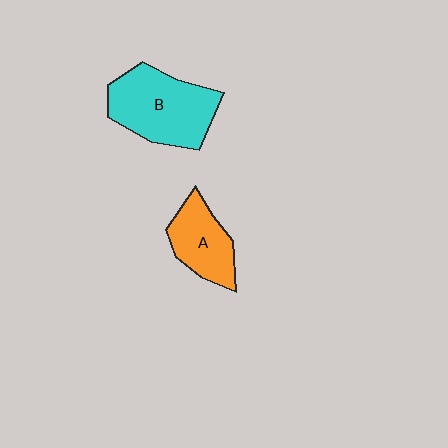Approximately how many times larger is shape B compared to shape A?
Approximately 1.6 times.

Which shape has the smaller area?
Shape A (orange).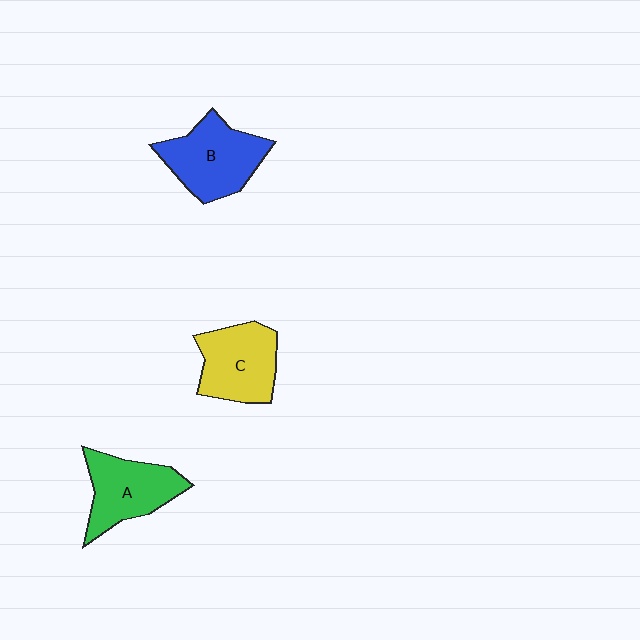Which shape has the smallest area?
Shape A (green).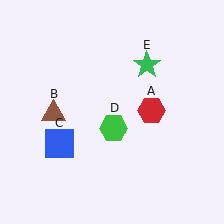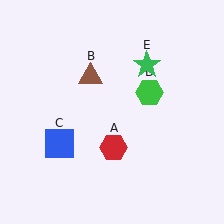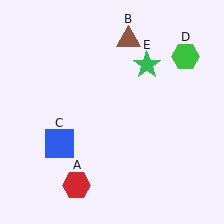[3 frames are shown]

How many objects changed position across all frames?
3 objects changed position: red hexagon (object A), brown triangle (object B), green hexagon (object D).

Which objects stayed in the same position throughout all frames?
Blue square (object C) and green star (object E) remained stationary.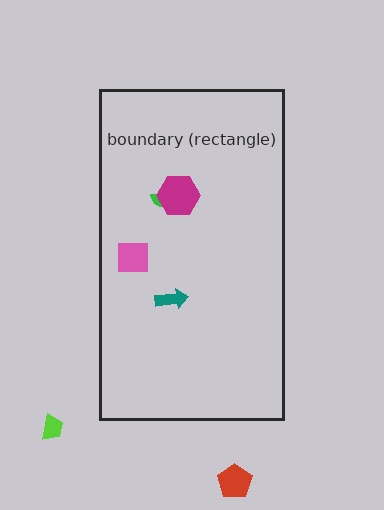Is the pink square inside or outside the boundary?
Inside.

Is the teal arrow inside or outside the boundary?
Inside.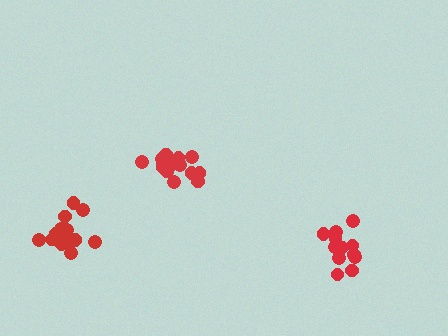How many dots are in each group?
Group 1: 16 dots, Group 2: 14 dots, Group 3: 12 dots (42 total).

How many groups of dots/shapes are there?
There are 3 groups.